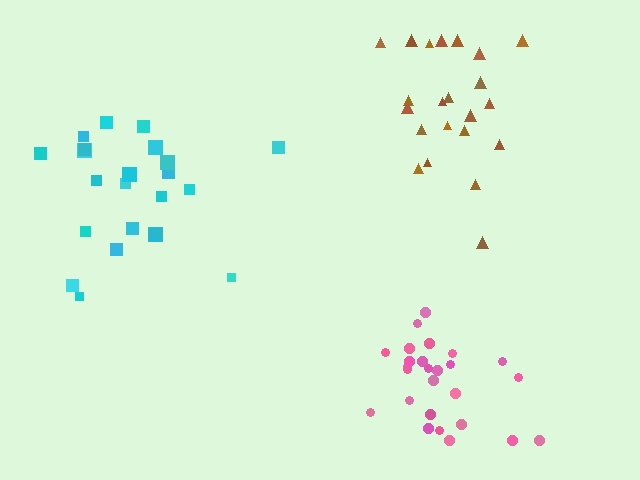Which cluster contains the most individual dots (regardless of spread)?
Pink (26).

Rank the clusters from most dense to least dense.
pink, brown, cyan.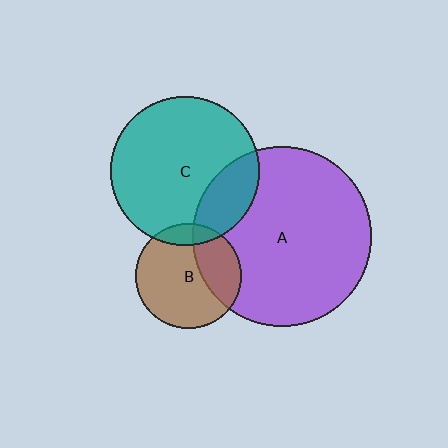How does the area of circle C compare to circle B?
Approximately 2.0 times.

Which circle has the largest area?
Circle A (purple).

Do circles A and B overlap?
Yes.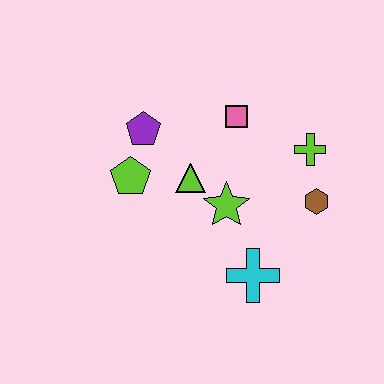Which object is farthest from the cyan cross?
The purple pentagon is farthest from the cyan cross.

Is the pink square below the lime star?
No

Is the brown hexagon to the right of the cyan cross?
Yes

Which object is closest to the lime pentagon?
The purple pentagon is closest to the lime pentagon.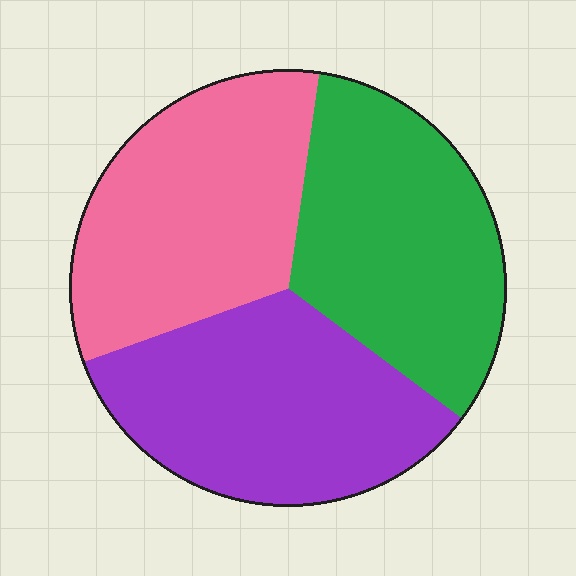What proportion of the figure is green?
Green covers roughly 35% of the figure.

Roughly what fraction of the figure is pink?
Pink covers around 35% of the figure.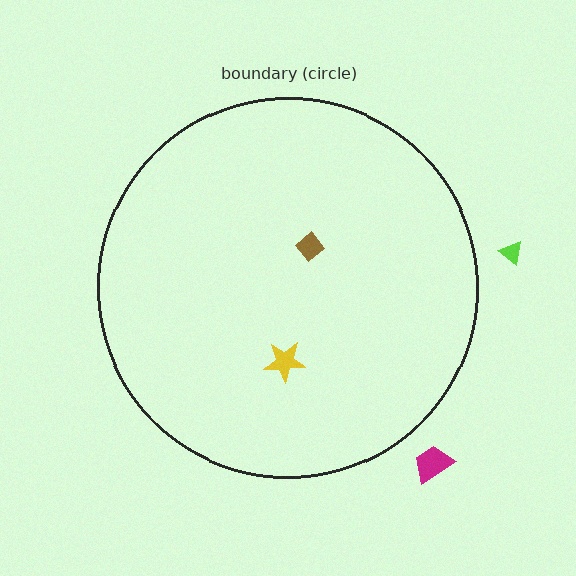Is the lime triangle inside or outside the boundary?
Outside.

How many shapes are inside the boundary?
2 inside, 2 outside.